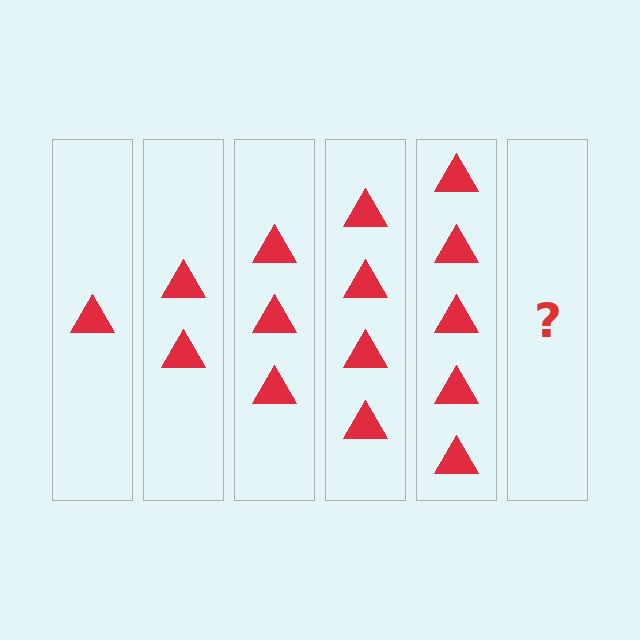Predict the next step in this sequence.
The next step is 6 triangles.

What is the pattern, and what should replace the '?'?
The pattern is that each step adds one more triangle. The '?' should be 6 triangles.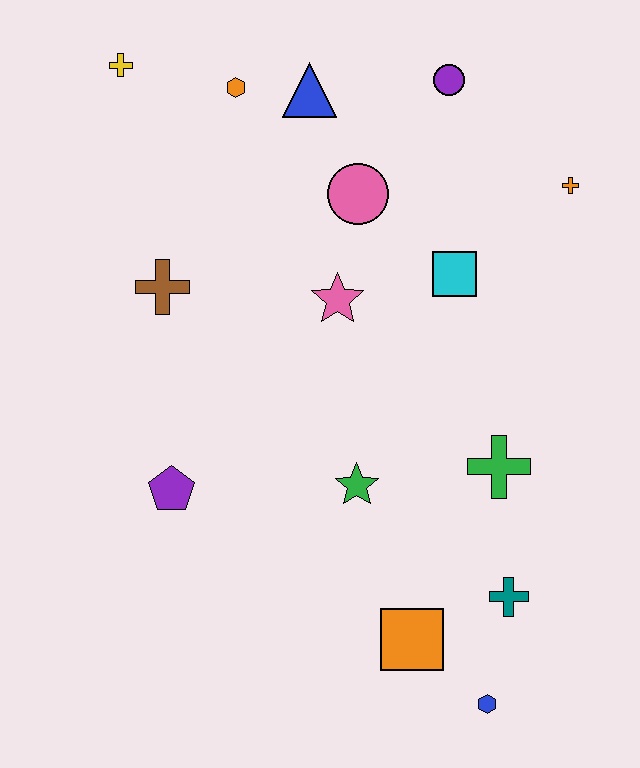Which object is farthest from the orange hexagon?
The blue hexagon is farthest from the orange hexagon.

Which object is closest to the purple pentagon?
The green star is closest to the purple pentagon.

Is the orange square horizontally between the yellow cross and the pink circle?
No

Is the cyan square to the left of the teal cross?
Yes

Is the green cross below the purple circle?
Yes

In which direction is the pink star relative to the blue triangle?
The pink star is below the blue triangle.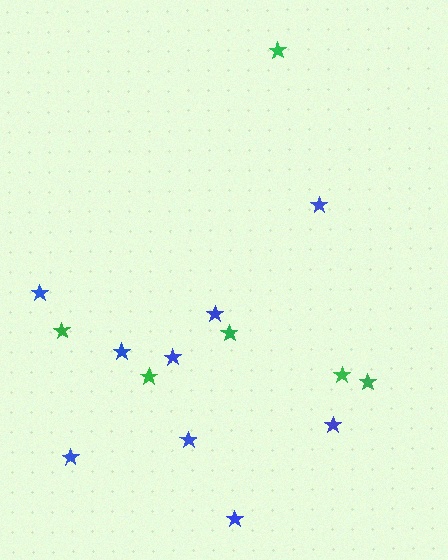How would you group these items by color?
There are 2 groups: one group of blue stars (9) and one group of green stars (6).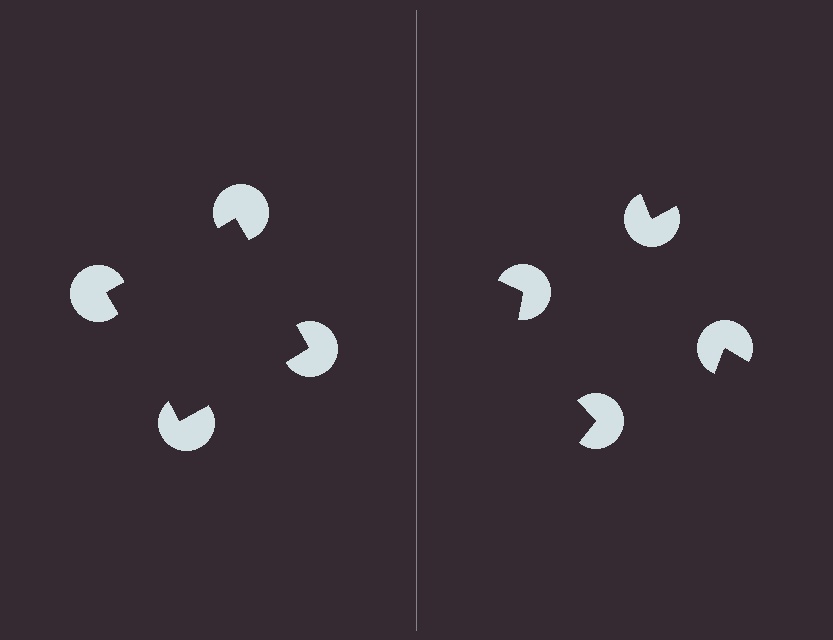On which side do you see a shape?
An illusory square appears on the left side. On the right side the wedge cuts are rotated, so no coherent shape forms.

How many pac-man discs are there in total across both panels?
8 — 4 on each side.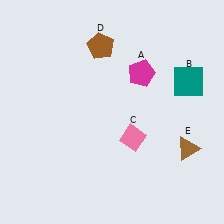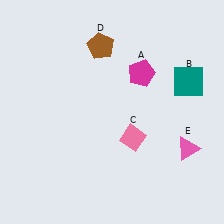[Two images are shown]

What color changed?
The triangle (E) changed from brown in Image 1 to pink in Image 2.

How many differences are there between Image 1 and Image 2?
There is 1 difference between the two images.